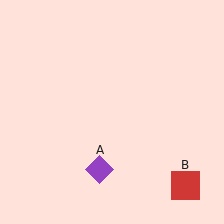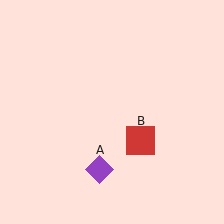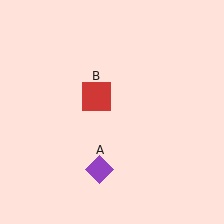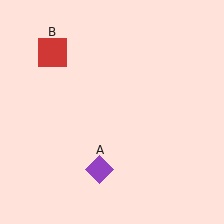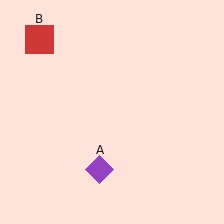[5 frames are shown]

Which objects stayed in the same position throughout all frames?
Purple diamond (object A) remained stationary.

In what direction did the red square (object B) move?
The red square (object B) moved up and to the left.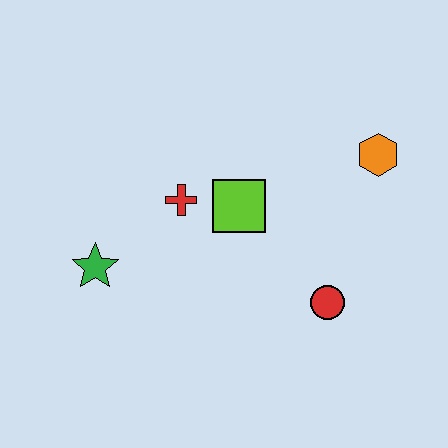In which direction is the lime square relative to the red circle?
The lime square is above the red circle.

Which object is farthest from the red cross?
The orange hexagon is farthest from the red cross.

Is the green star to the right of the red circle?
No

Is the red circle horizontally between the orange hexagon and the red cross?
Yes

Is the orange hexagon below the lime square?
No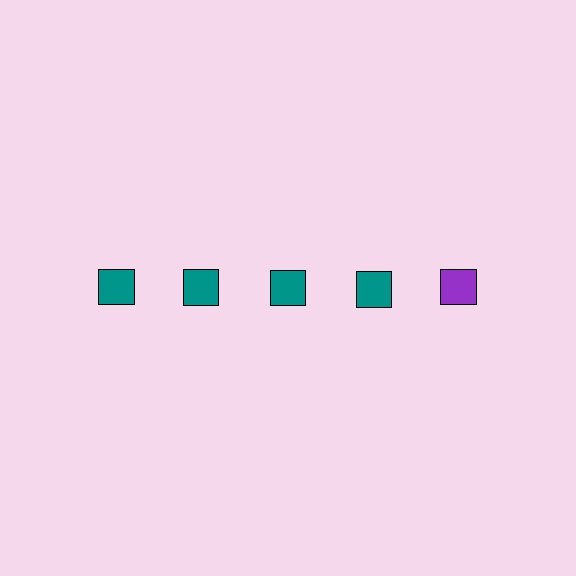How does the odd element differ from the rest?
It has a different color: purple instead of teal.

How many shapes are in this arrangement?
There are 5 shapes arranged in a grid pattern.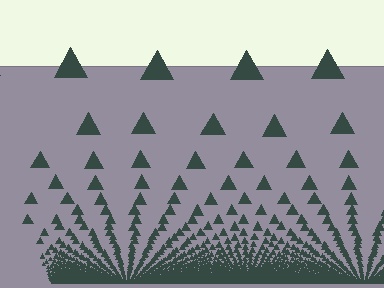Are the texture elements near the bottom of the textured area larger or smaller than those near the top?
Smaller. The gradient is inverted — elements near the bottom are smaller and denser.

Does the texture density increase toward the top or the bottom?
Density increases toward the bottom.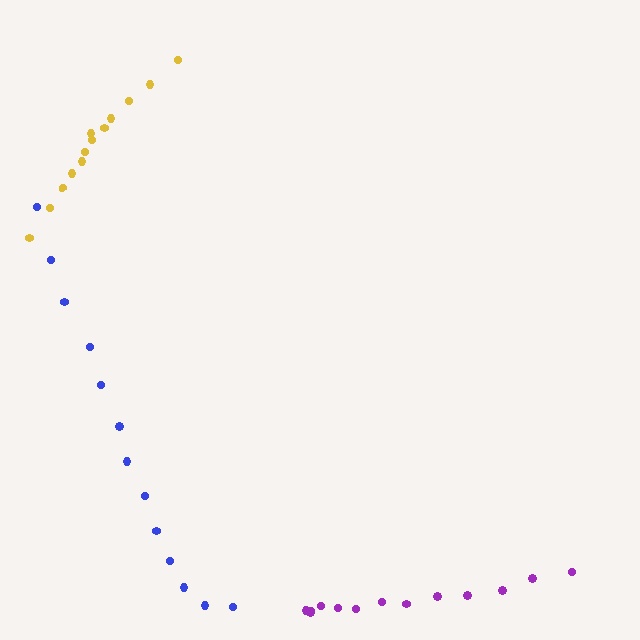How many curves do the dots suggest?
There are 3 distinct paths.